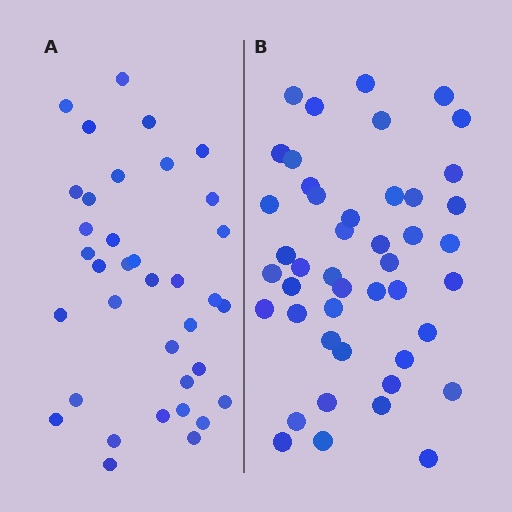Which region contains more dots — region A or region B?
Region B (the right region) has more dots.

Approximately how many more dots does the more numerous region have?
Region B has roughly 8 or so more dots than region A.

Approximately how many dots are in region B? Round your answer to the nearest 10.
About 40 dots. (The exact count is 45, which rounds to 40.)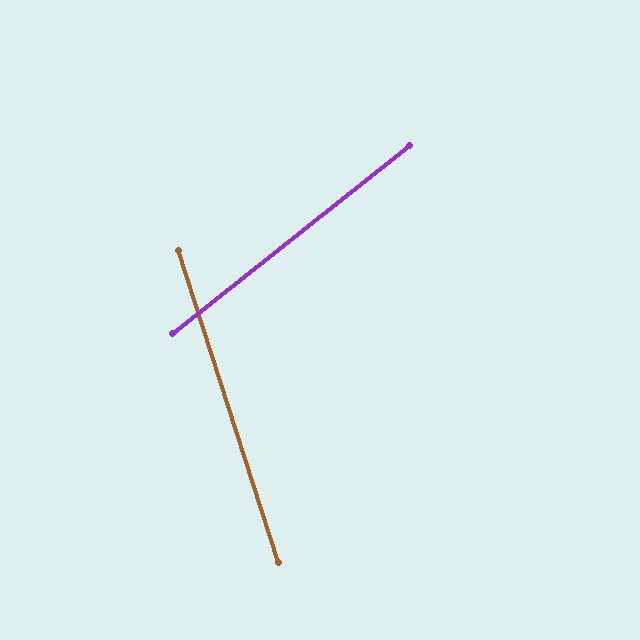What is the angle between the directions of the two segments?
Approximately 69 degrees.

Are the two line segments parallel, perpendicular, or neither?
Neither parallel nor perpendicular — they differ by about 69°.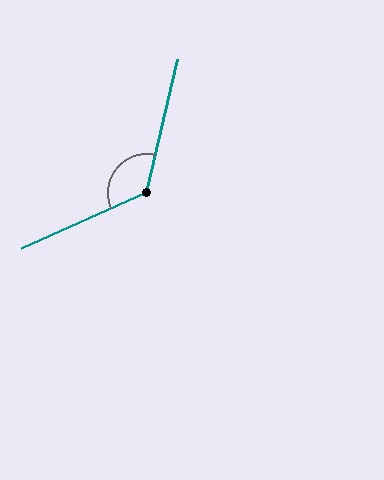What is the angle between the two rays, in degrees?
Approximately 127 degrees.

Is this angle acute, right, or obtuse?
It is obtuse.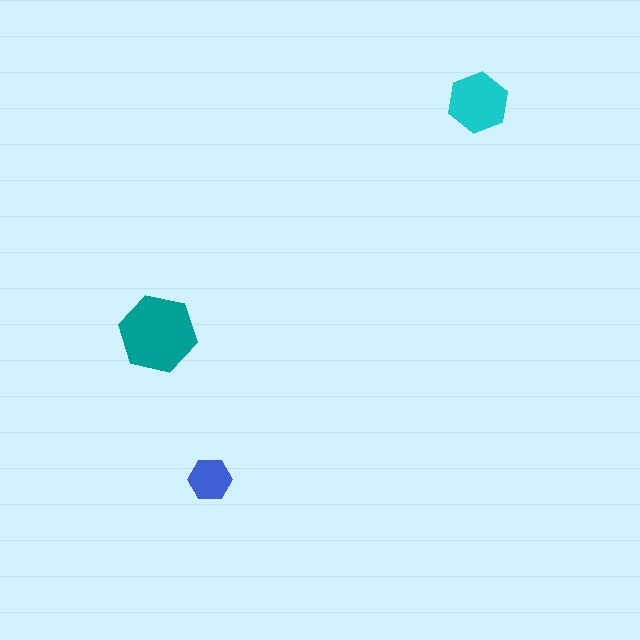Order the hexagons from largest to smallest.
the teal one, the cyan one, the blue one.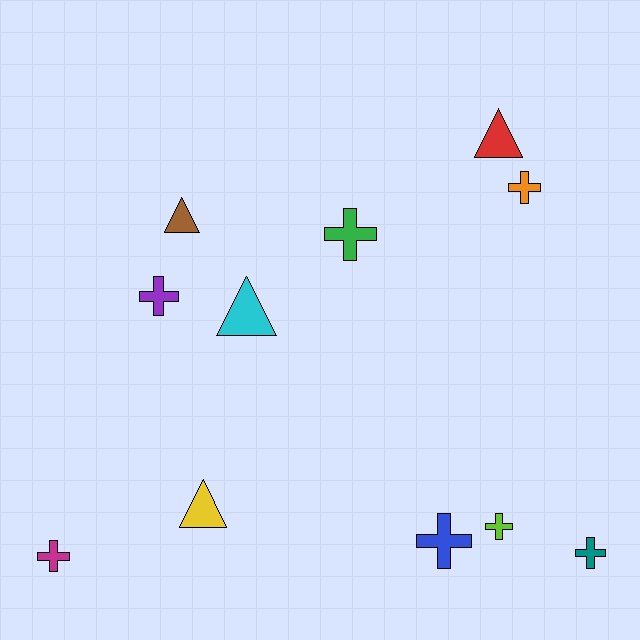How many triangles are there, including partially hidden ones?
There are 4 triangles.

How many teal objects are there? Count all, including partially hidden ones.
There is 1 teal object.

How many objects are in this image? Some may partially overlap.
There are 11 objects.